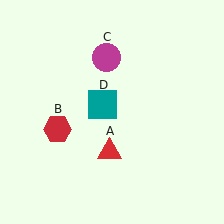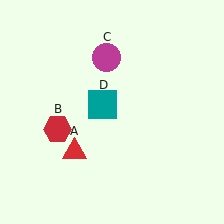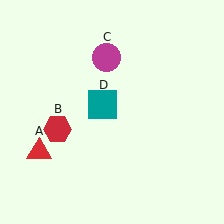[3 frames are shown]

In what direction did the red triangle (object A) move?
The red triangle (object A) moved left.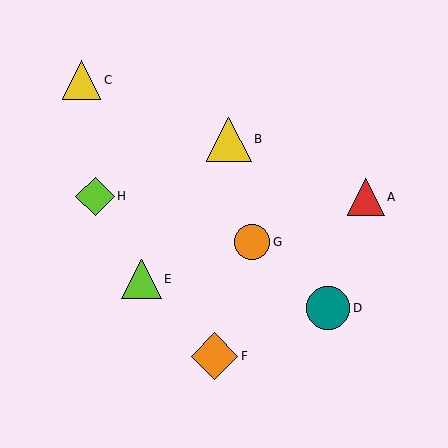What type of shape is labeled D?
Shape D is a teal circle.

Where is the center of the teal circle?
The center of the teal circle is at (328, 308).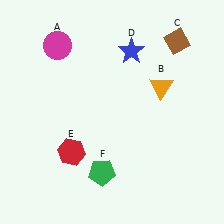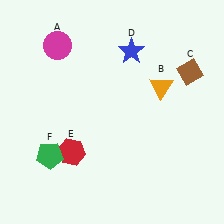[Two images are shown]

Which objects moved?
The objects that moved are: the brown diamond (C), the green pentagon (F).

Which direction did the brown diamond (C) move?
The brown diamond (C) moved down.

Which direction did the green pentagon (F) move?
The green pentagon (F) moved left.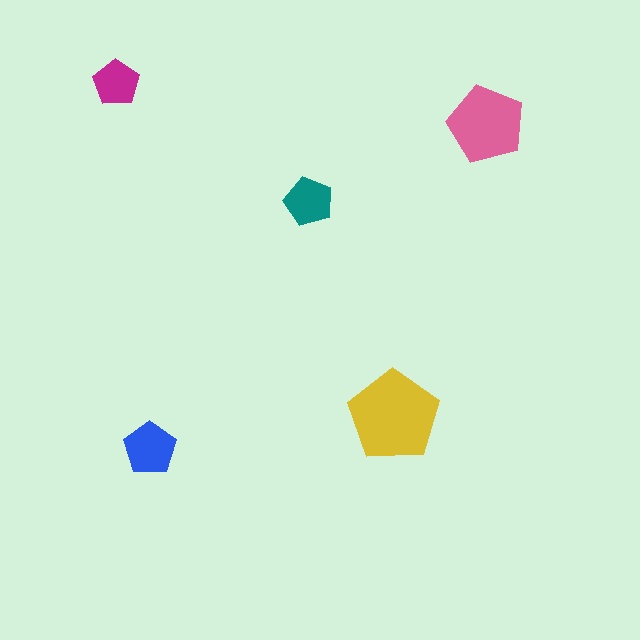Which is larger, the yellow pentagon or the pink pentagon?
The yellow one.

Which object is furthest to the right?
The pink pentagon is rightmost.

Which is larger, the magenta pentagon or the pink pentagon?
The pink one.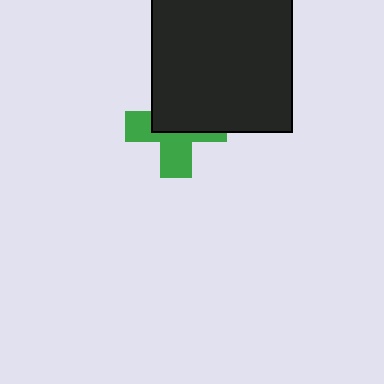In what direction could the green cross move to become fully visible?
The green cross could move down. That would shift it out from behind the black square entirely.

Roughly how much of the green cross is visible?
About half of it is visible (roughly 47%).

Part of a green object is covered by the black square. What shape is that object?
It is a cross.